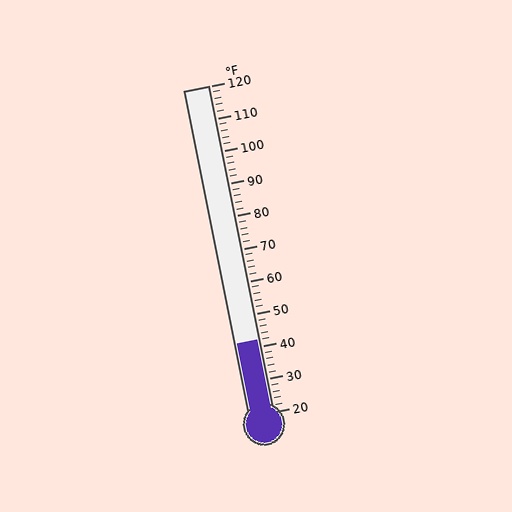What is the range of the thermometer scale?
The thermometer scale ranges from 20°F to 120°F.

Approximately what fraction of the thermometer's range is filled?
The thermometer is filled to approximately 20% of its range.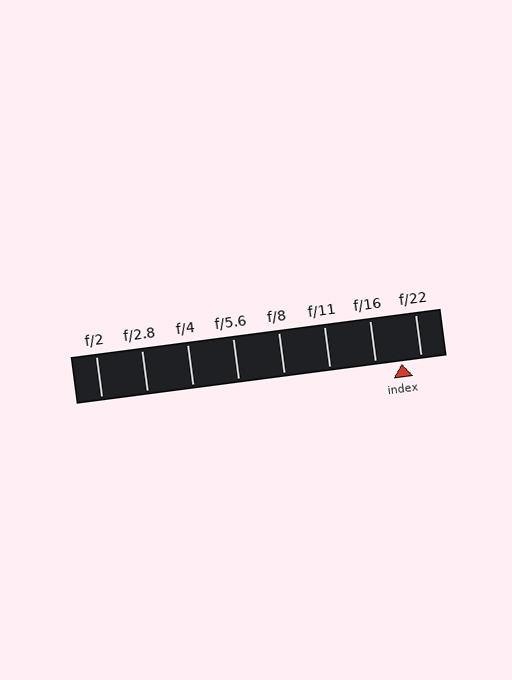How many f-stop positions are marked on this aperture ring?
There are 8 f-stop positions marked.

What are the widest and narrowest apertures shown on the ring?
The widest aperture shown is f/2 and the narrowest is f/22.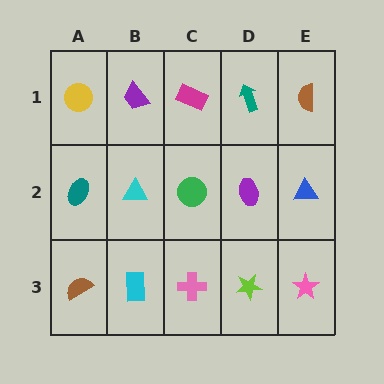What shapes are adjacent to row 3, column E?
A blue triangle (row 2, column E), a lime star (row 3, column D).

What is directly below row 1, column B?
A cyan triangle.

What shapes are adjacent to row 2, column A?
A yellow circle (row 1, column A), a brown semicircle (row 3, column A), a cyan triangle (row 2, column B).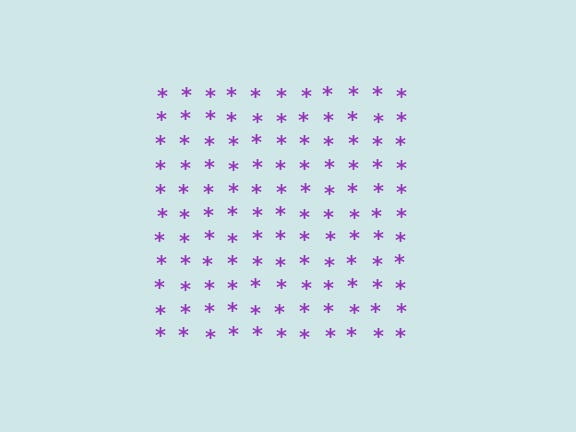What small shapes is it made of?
It is made of small asterisks.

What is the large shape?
The large shape is a square.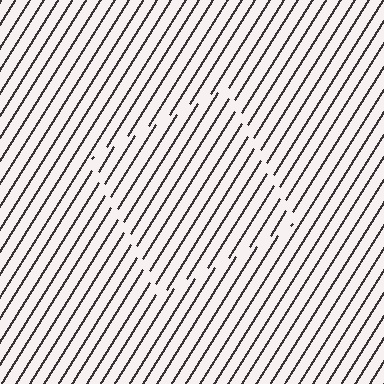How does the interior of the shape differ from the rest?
The interior of the shape contains the same grating, shifted by half a period — the contour is defined by the phase discontinuity where line-ends from the inner and outer gratings abut.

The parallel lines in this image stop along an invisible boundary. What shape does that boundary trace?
An illusory square. The interior of the shape contains the same grating, shifted by half a period — the contour is defined by the phase discontinuity where line-ends from the inner and outer gratings abut.